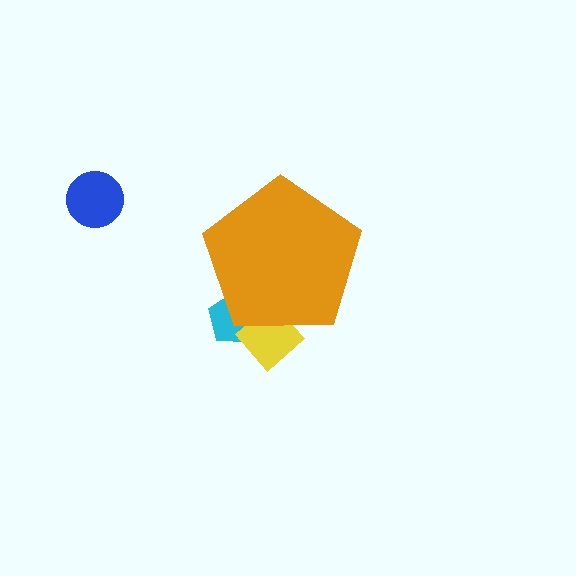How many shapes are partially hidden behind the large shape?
2 shapes are partially hidden.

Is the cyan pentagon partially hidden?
Yes, the cyan pentagon is partially hidden behind the orange pentagon.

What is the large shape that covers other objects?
An orange pentagon.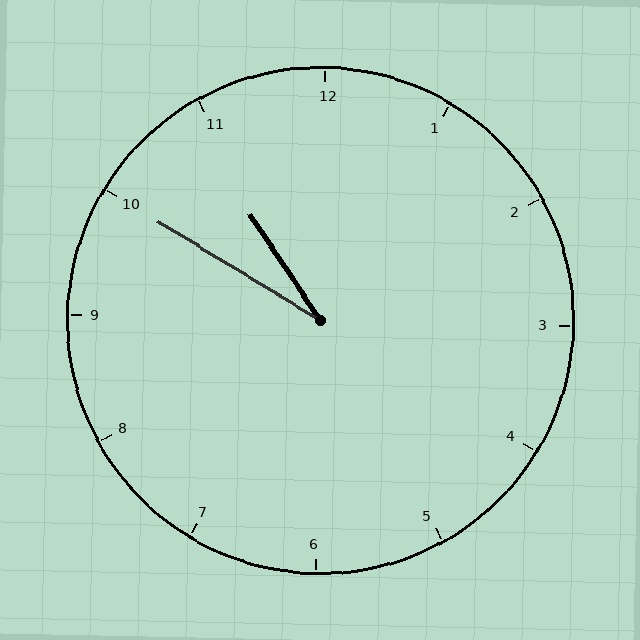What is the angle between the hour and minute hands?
Approximately 25 degrees.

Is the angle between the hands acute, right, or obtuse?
It is acute.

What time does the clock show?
10:50.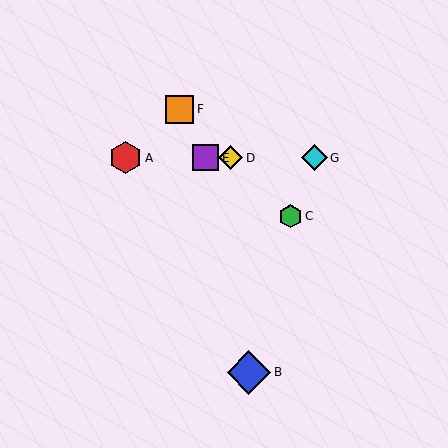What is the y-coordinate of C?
Object C is at y≈216.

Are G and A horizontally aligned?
Yes, both are at y≈158.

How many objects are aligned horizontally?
4 objects (A, D, E, G) are aligned horizontally.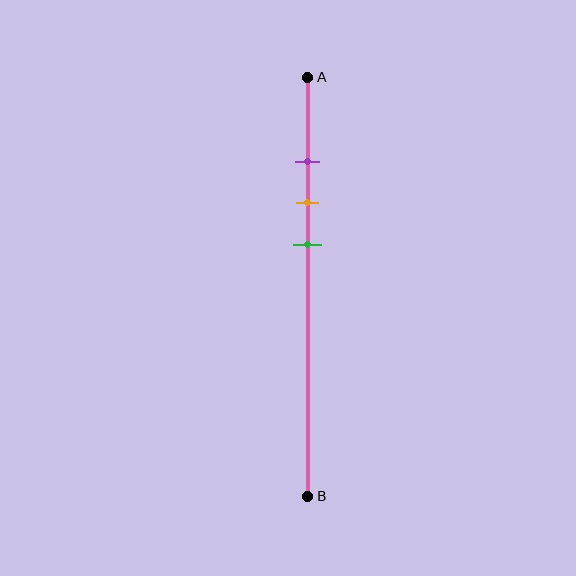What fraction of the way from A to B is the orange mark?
The orange mark is approximately 30% (0.3) of the way from A to B.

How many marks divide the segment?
There are 3 marks dividing the segment.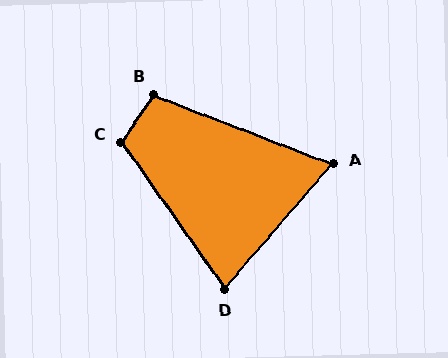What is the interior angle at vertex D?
Approximately 76 degrees (acute).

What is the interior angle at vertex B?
Approximately 104 degrees (obtuse).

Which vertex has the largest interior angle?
C, at approximately 110 degrees.